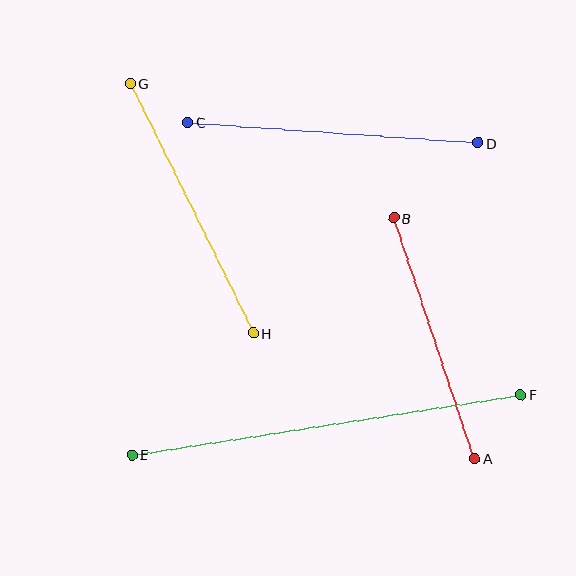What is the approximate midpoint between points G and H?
The midpoint is at approximately (192, 208) pixels.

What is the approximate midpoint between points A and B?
The midpoint is at approximately (434, 338) pixels.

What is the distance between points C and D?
The distance is approximately 291 pixels.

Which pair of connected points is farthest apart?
Points E and F are farthest apart.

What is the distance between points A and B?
The distance is approximately 254 pixels.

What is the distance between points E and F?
The distance is approximately 394 pixels.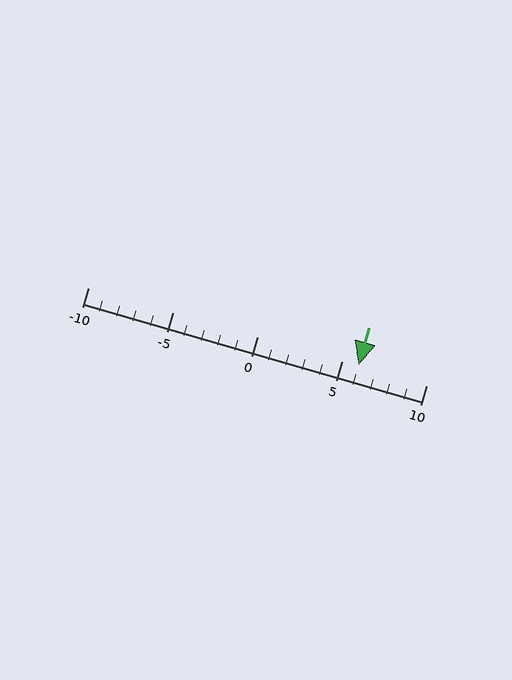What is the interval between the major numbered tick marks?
The major tick marks are spaced 5 units apart.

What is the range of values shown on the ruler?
The ruler shows values from -10 to 10.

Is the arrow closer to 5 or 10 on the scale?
The arrow is closer to 5.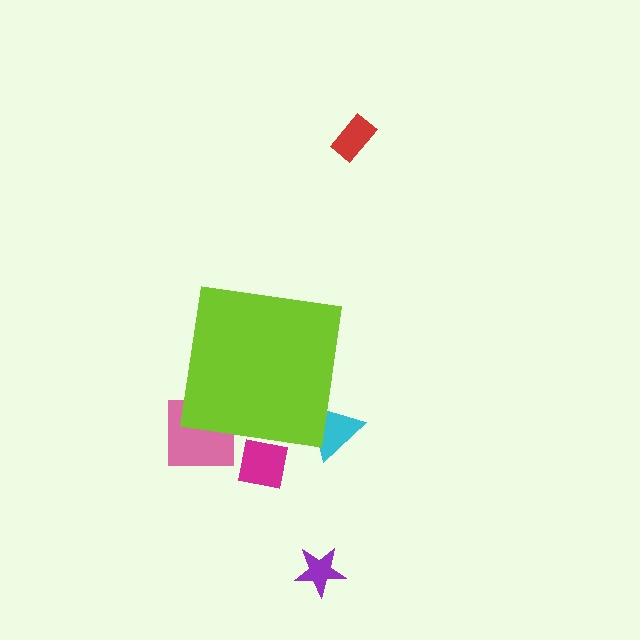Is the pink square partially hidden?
Yes, the pink square is partially hidden behind the lime square.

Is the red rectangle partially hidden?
No, the red rectangle is fully visible.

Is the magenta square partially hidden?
Yes, the magenta square is partially hidden behind the lime square.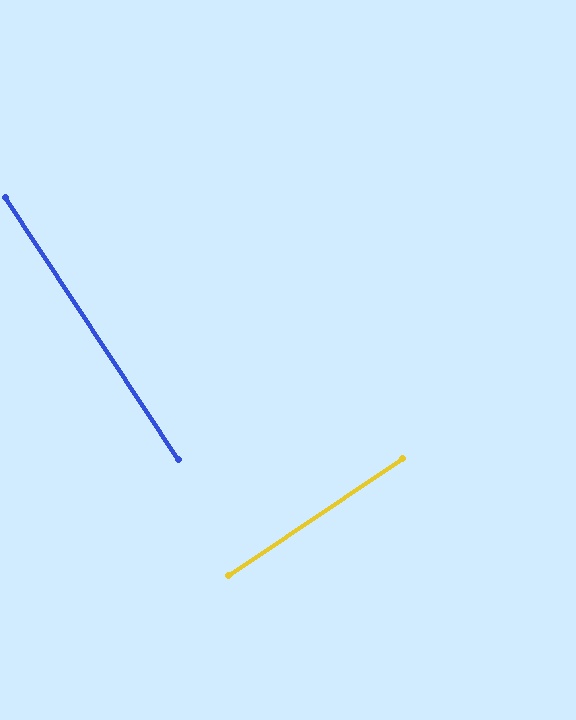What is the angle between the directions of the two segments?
Approximately 89 degrees.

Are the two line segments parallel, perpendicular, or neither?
Perpendicular — they meet at approximately 89°.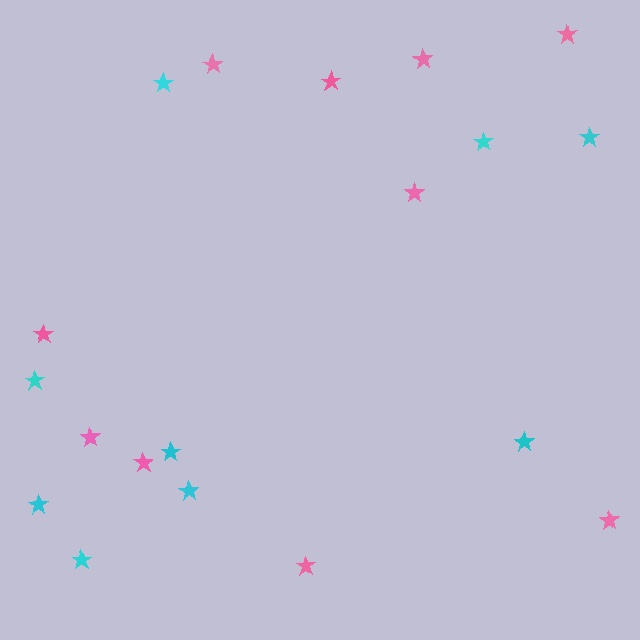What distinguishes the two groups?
There are 2 groups: one group of cyan stars (9) and one group of pink stars (10).